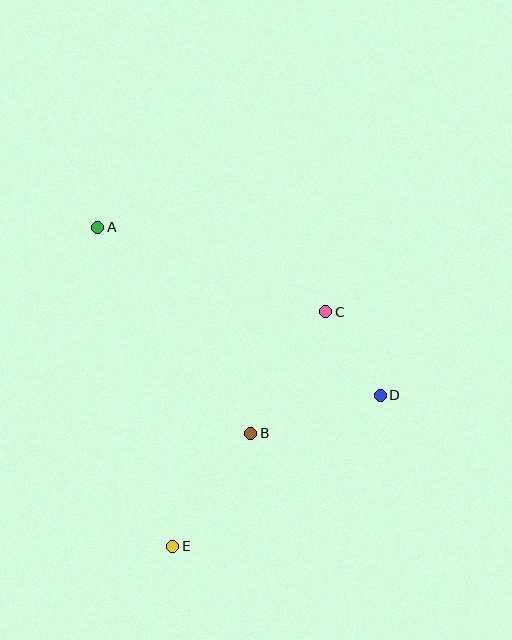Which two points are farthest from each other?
Points A and D are farthest from each other.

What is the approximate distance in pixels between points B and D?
The distance between B and D is approximately 135 pixels.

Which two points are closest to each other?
Points C and D are closest to each other.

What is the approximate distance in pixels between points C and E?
The distance between C and E is approximately 280 pixels.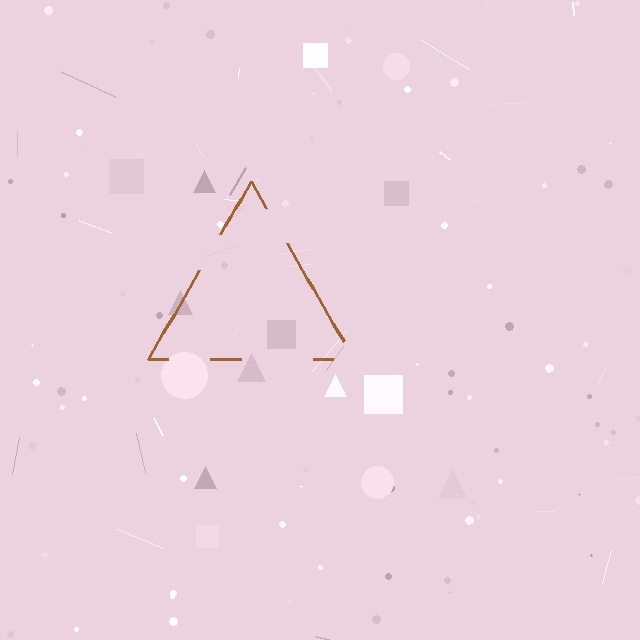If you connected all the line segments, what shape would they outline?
They would outline a triangle.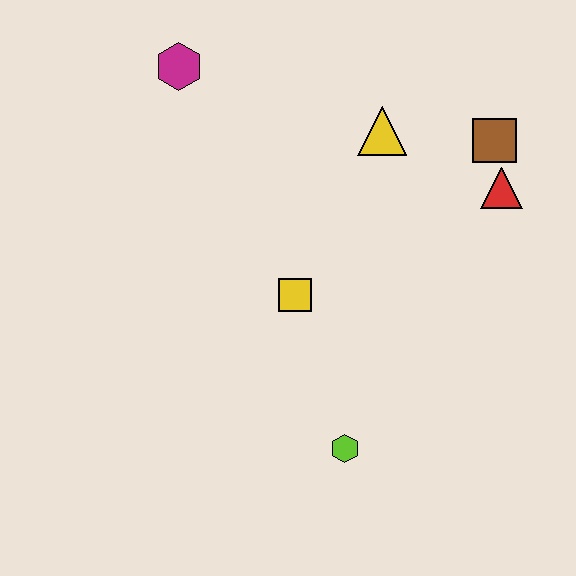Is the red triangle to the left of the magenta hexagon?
No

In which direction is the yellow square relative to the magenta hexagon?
The yellow square is below the magenta hexagon.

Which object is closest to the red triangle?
The brown square is closest to the red triangle.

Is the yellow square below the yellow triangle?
Yes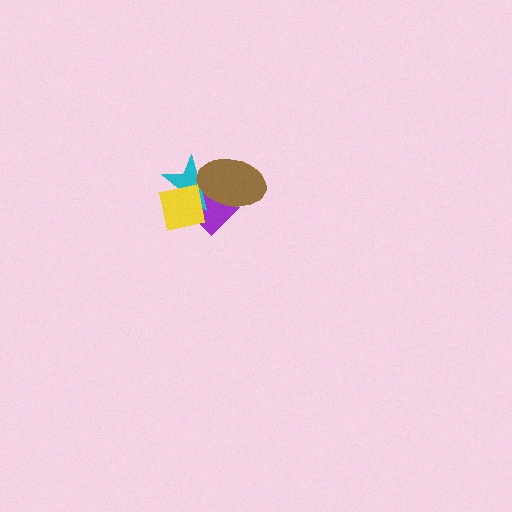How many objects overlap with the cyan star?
3 objects overlap with the cyan star.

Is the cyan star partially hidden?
Yes, it is partially covered by another shape.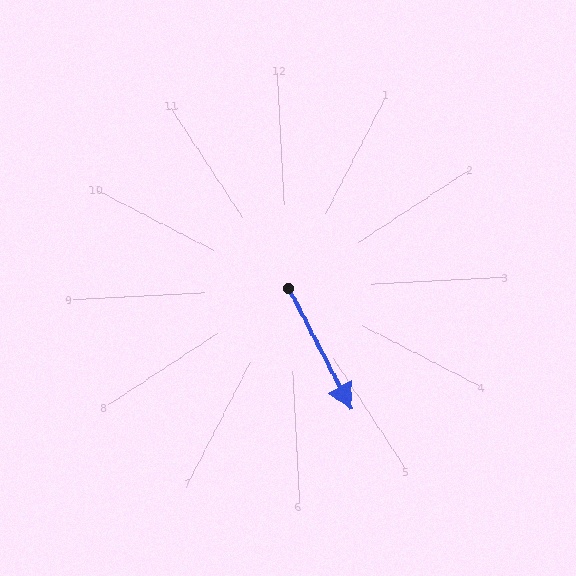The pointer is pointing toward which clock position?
Roughly 5 o'clock.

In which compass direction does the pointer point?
Southeast.